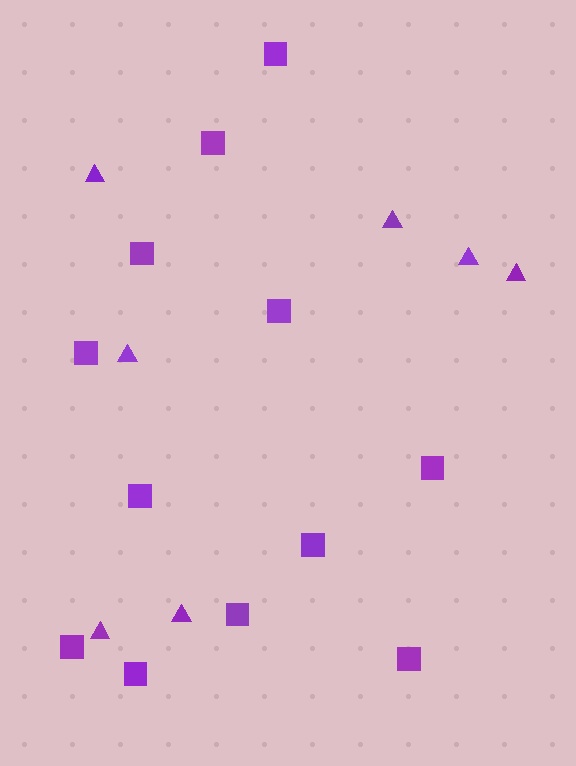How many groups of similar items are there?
There are 2 groups: one group of squares (12) and one group of triangles (7).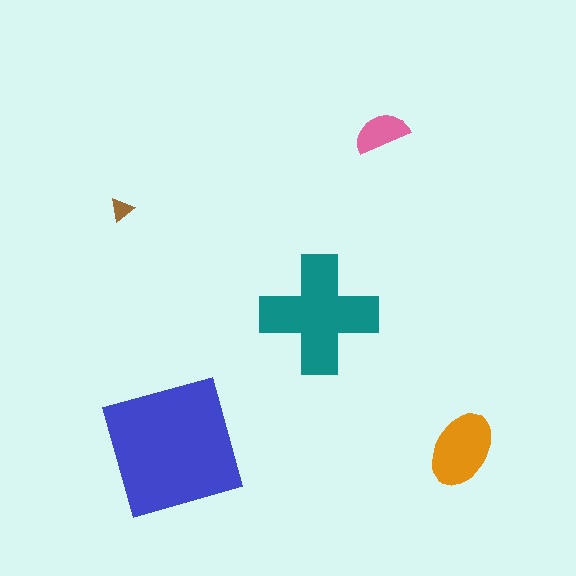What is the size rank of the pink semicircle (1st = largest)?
4th.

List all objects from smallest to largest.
The brown triangle, the pink semicircle, the orange ellipse, the teal cross, the blue square.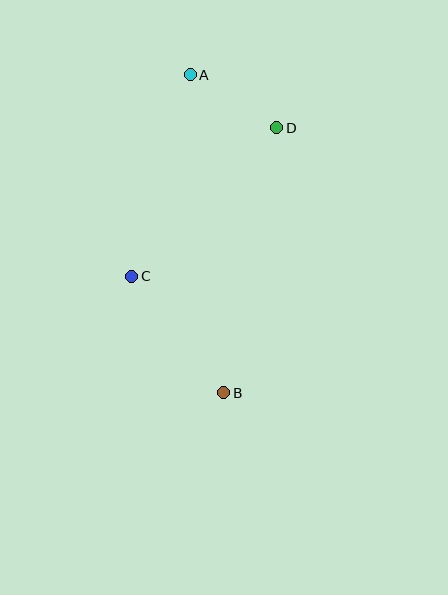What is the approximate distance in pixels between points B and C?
The distance between B and C is approximately 149 pixels.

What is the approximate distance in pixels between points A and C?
The distance between A and C is approximately 210 pixels.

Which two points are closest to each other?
Points A and D are closest to each other.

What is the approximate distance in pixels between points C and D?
The distance between C and D is approximately 208 pixels.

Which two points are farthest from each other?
Points A and B are farthest from each other.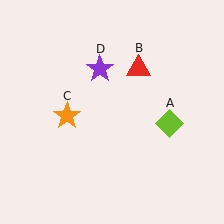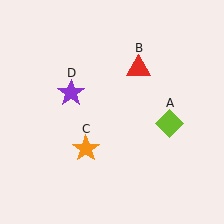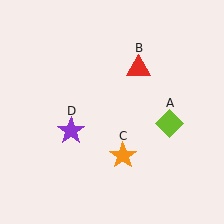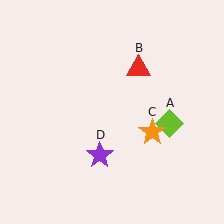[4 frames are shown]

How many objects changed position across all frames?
2 objects changed position: orange star (object C), purple star (object D).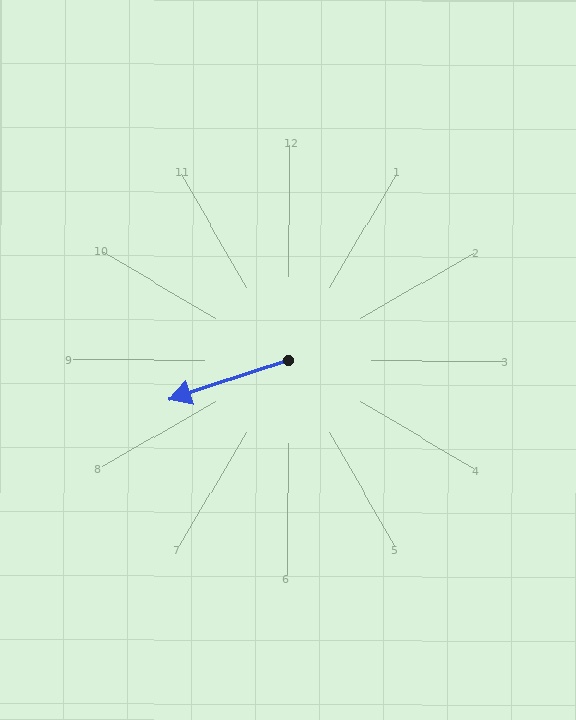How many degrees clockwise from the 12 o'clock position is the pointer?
Approximately 252 degrees.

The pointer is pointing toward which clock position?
Roughly 8 o'clock.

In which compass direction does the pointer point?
West.